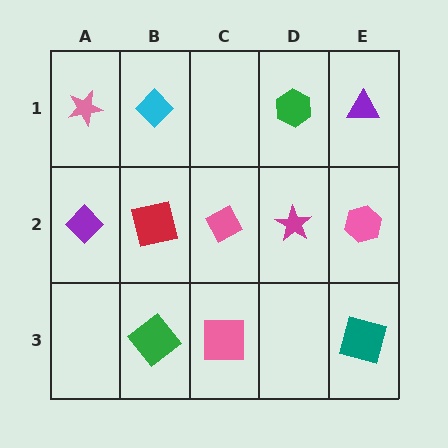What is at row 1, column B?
A cyan diamond.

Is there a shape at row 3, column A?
No, that cell is empty.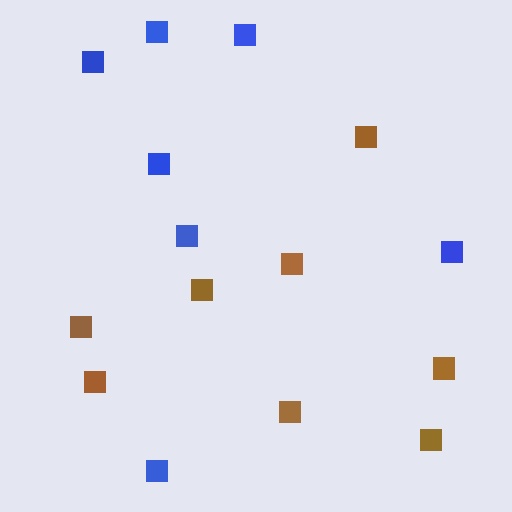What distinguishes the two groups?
There are 2 groups: one group of blue squares (7) and one group of brown squares (8).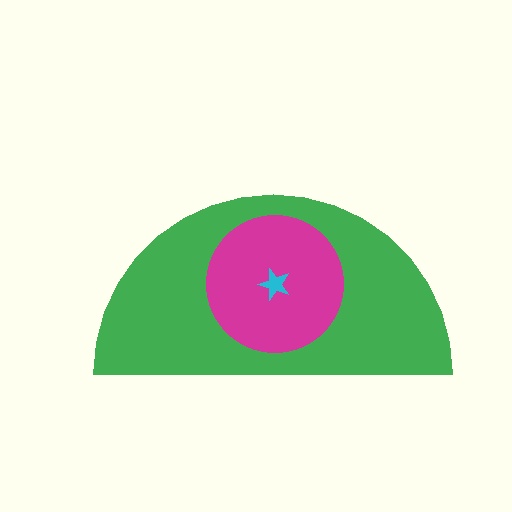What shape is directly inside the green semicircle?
The magenta circle.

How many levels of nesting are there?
3.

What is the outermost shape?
The green semicircle.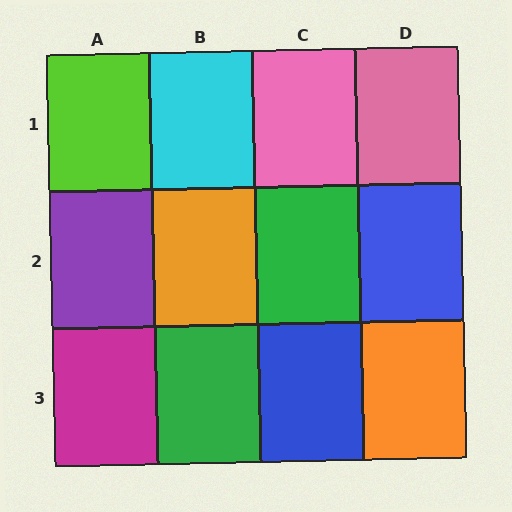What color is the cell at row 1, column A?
Lime.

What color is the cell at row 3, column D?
Orange.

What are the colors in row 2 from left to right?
Purple, orange, green, blue.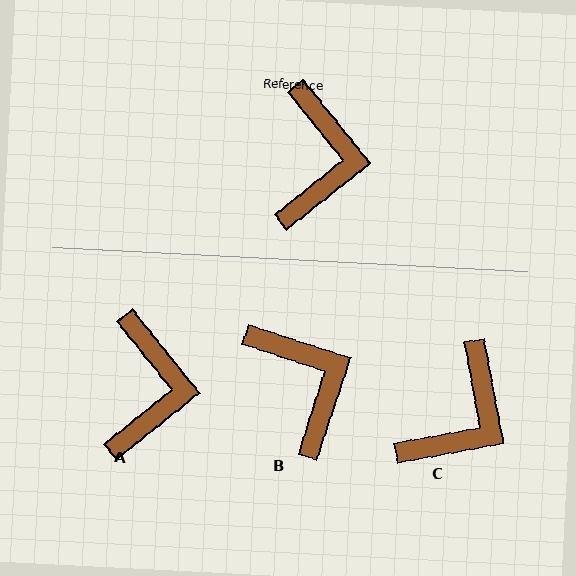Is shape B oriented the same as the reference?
No, it is off by about 33 degrees.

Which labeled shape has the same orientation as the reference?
A.